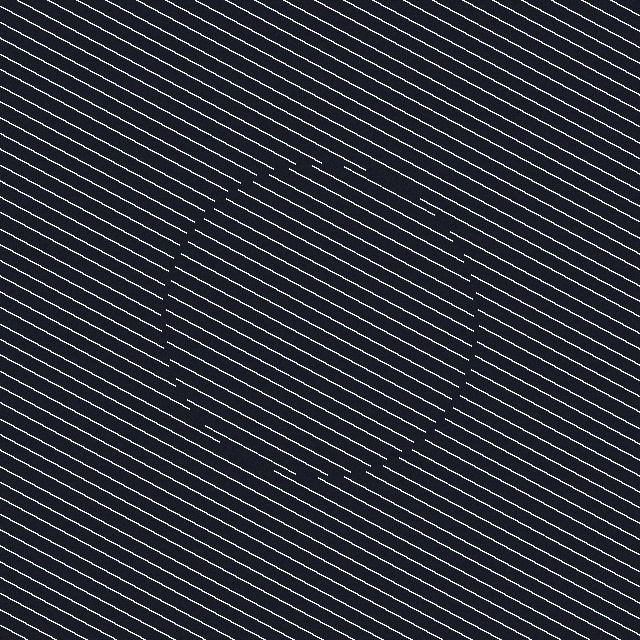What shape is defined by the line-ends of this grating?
An illusory circle. The interior of the shape contains the same grating, shifted by half a period — the contour is defined by the phase discontinuity where line-ends from the inner and outer gratings abut.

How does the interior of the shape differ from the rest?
The interior of the shape contains the same grating, shifted by half a period — the contour is defined by the phase discontinuity where line-ends from the inner and outer gratings abut.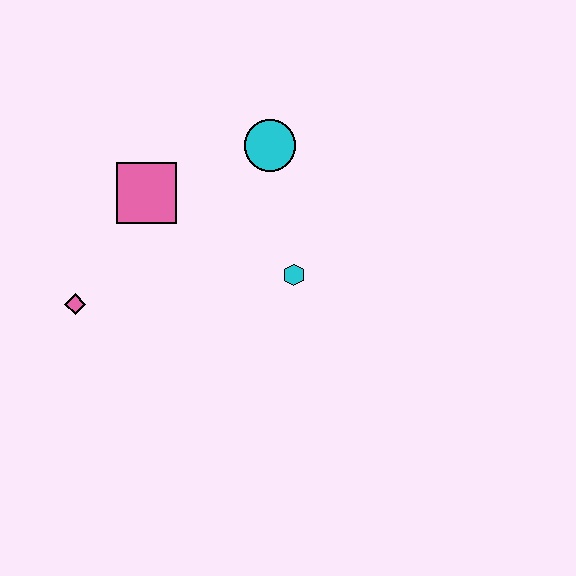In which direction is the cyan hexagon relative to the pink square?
The cyan hexagon is to the right of the pink square.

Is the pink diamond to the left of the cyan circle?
Yes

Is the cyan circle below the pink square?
No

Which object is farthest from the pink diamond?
The cyan circle is farthest from the pink diamond.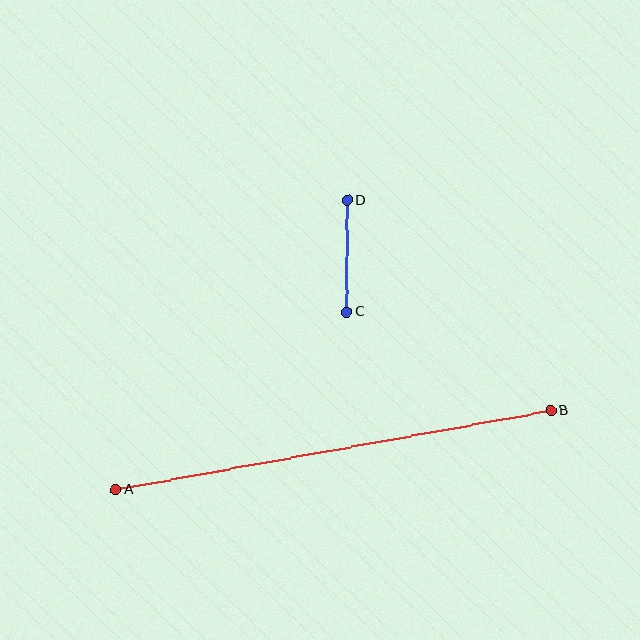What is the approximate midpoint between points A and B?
The midpoint is at approximately (333, 450) pixels.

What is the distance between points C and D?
The distance is approximately 112 pixels.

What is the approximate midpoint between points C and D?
The midpoint is at approximately (347, 256) pixels.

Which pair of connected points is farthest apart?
Points A and B are farthest apart.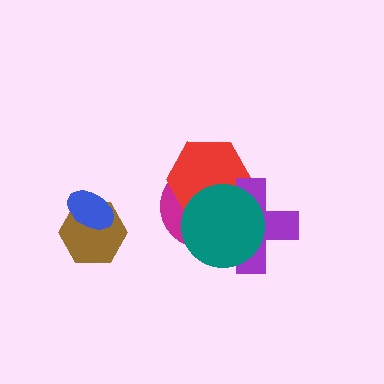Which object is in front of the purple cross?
The teal circle is in front of the purple cross.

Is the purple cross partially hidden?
Yes, it is partially covered by another shape.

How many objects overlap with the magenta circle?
3 objects overlap with the magenta circle.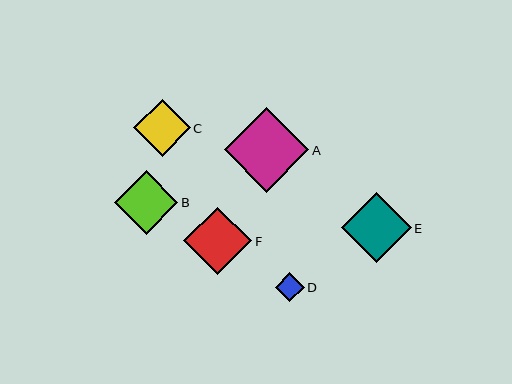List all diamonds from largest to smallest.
From largest to smallest: A, E, F, B, C, D.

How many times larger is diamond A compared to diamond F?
Diamond A is approximately 1.2 times the size of diamond F.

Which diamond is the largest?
Diamond A is the largest with a size of approximately 85 pixels.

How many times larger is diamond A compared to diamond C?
Diamond A is approximately 1.5 times the size of diamond C.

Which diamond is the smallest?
Diamond D is the smallest with a size of approximately 29 pixels.